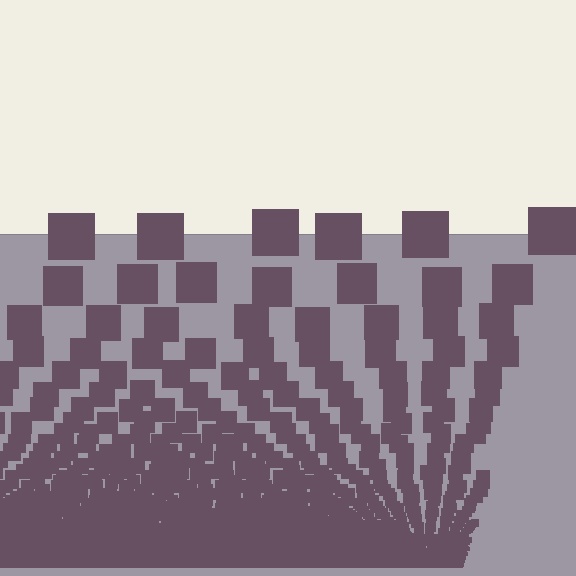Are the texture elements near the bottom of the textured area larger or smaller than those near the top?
Smaller. The gradient is inverted — elements near the bottom are smaller and denser.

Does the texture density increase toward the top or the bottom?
Density increases toward the bottom.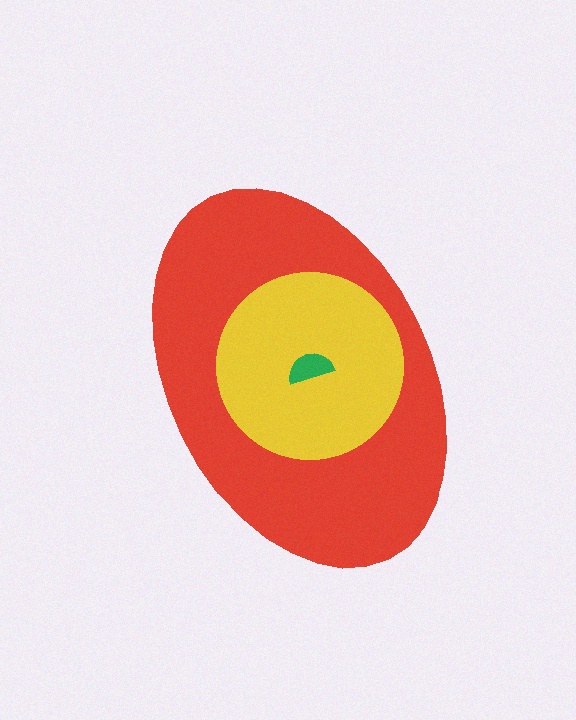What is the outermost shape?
The red ellipse.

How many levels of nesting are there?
3.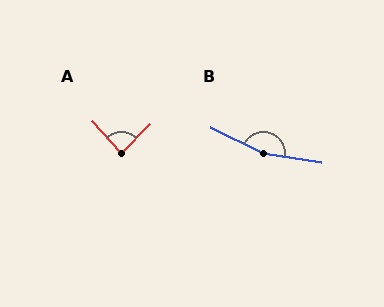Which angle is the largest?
B, at approximately 162 degrees.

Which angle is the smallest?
A, at approximately 86 degrees.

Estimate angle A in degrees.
Approximately 86 degrees.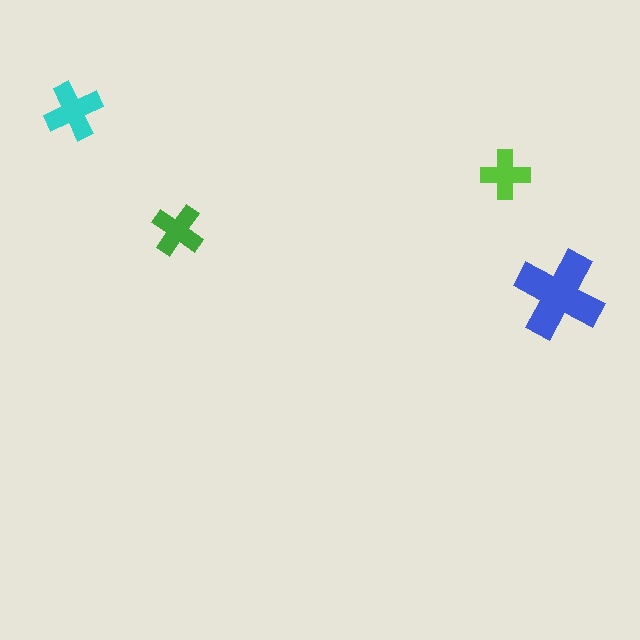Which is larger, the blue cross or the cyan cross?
The blue one.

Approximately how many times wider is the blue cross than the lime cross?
About 2 times wider.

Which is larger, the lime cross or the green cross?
The green one.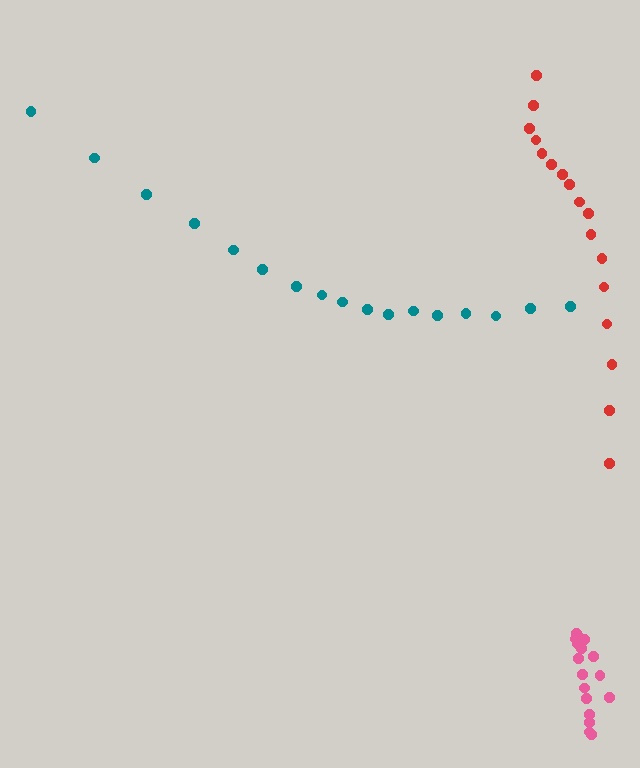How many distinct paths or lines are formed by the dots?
There are 3 distinct paths.